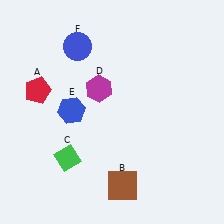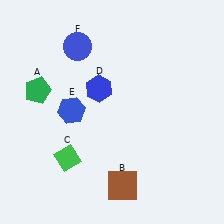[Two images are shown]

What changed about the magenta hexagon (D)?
In Image 1, D is magenta. In Image 2, it changed to blue.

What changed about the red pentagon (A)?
In Image 1, A is red. In Image 2, it changed to green.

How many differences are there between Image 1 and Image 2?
There are 2 differences between the two images.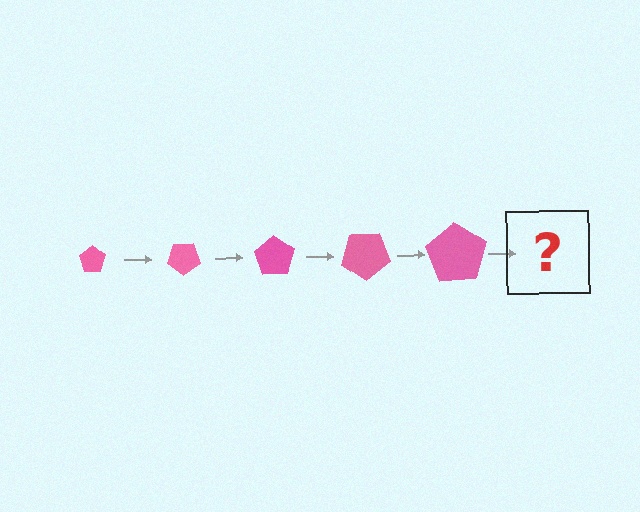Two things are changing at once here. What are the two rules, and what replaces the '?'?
The two rules are that the pentagon grows larger each step and it rotates 35 degrees each step. The '?' should be a pentagon, larger than the previous one and rotated 175 degrees from the start.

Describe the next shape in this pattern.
It should be a pentagon, larger than the previous one and rotated 175 degrees from the start.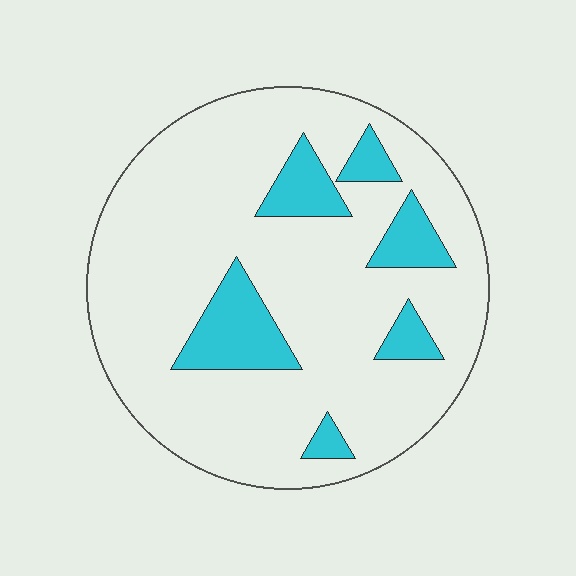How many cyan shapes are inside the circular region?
6.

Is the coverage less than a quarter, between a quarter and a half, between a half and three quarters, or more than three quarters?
Less than a quarter.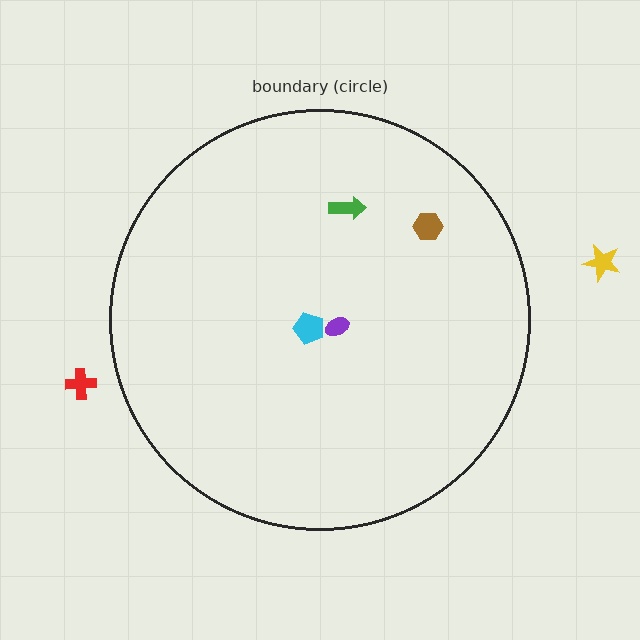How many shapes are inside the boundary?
4 inside, 2 outside.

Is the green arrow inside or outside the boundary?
Inside.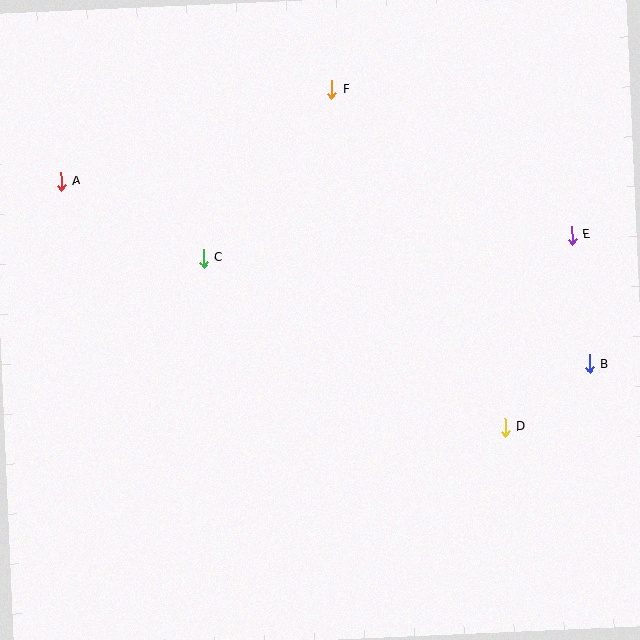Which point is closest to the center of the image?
Point C at (203, 259) is closest to the center.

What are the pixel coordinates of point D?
Point D is at (505, 427).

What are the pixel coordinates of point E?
Point E is at (572, 235).